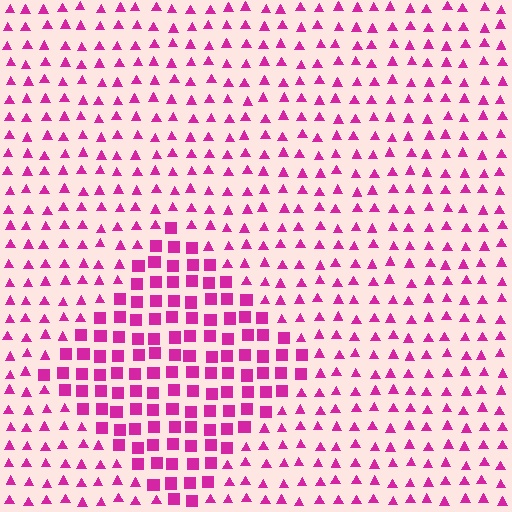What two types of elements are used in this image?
The image uses squares inside the diamond region and triangles outside it.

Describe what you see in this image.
The image is filled with small magenta elements arranged in a uniform grid. A diamond-shaped region contains squares, while the surrounding area contains triangles. The boundary is defined purely by the change in element shape.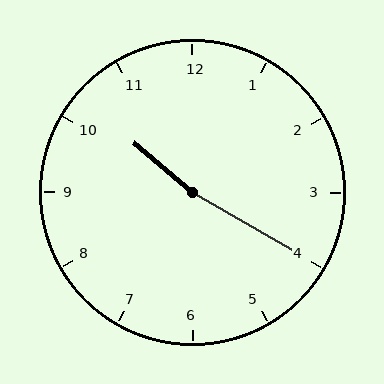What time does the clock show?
10:20.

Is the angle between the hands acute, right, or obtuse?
It is obtuse.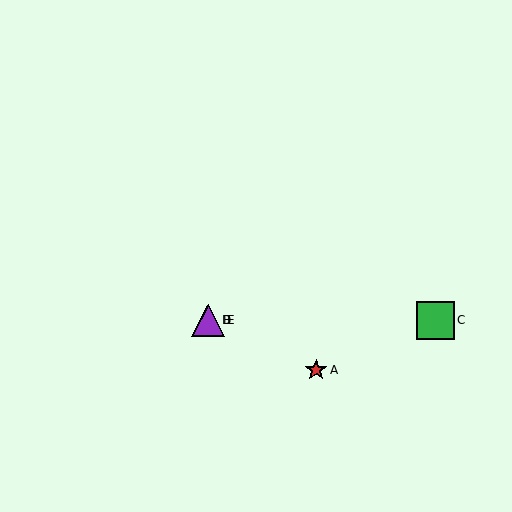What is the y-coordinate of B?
Object B is at y≈320.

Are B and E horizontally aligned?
Yes, both are at y≈320.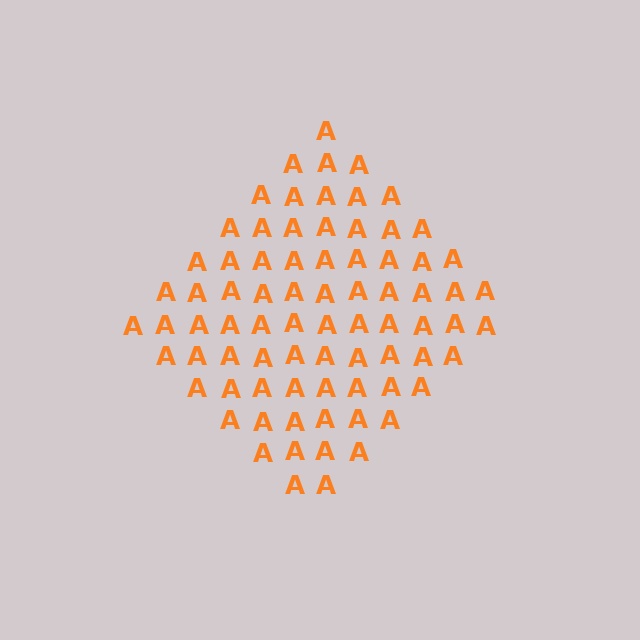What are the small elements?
The small elements are letter A's.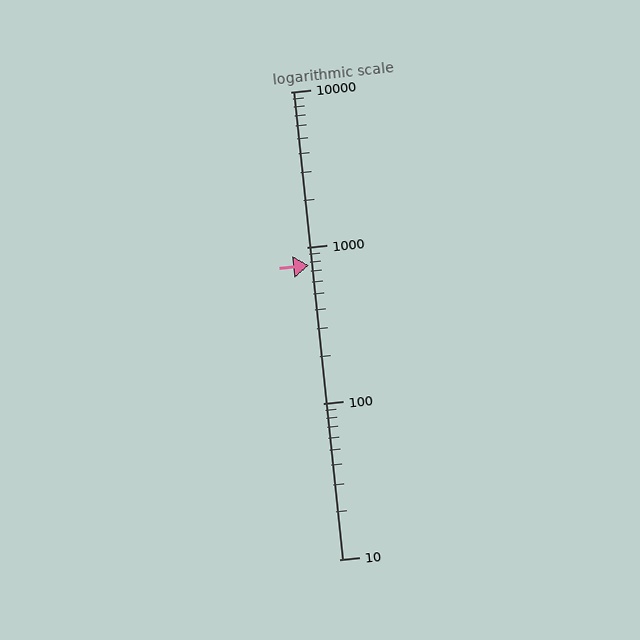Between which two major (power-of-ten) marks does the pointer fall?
The pointer is between 100 and 1000.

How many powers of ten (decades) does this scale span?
The scale spans 3 decades, from 10 to 10000.